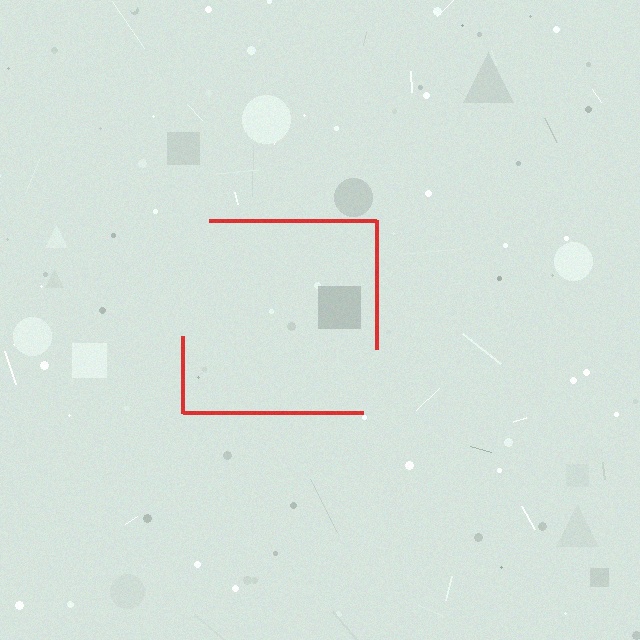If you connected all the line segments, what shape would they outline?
They would outline a square.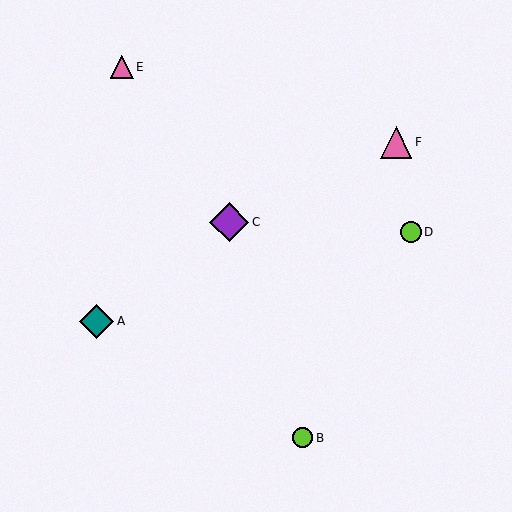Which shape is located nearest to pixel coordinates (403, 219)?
The lime circle (labeled D) at (411, 232) is nearest to that location.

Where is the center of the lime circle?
The center of the lime circle is at (411, 232).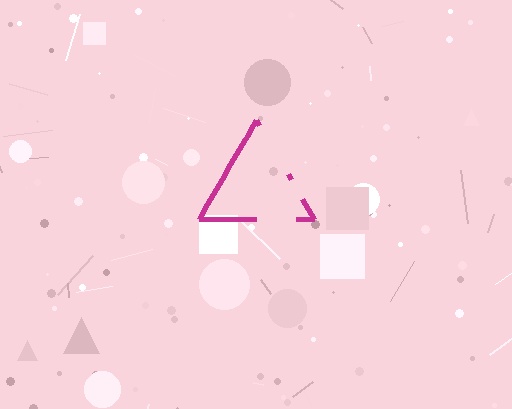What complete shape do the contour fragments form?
The contour fragments form a triangle.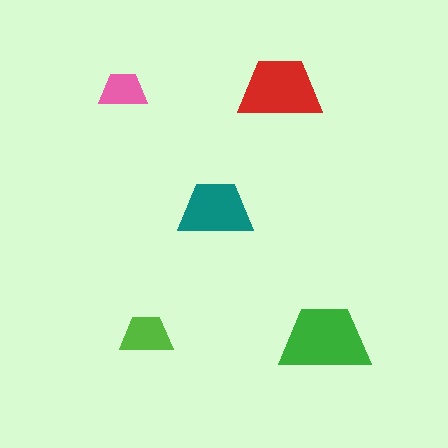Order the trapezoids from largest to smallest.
the green one, the red one, the teal one, the lime one, the pink one.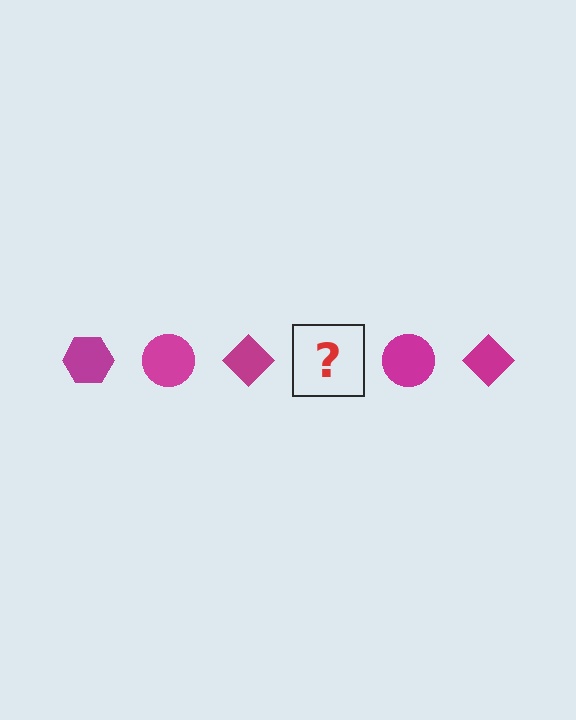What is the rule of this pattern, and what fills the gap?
The rule is that the pattern cycles through hexagon, circle, diamond shapes in magenta. The gap should be filled with a magenta hexagon.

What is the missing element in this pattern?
The missing element is a magenta hexagon.